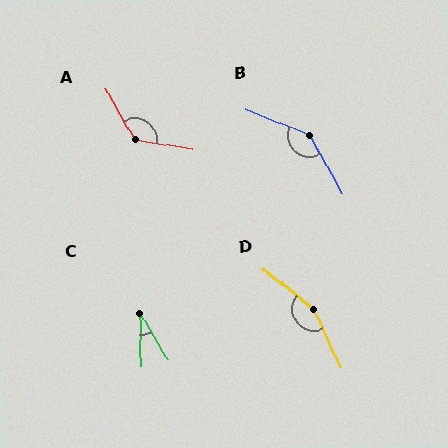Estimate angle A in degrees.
Approximately 129 degrees.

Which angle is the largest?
D, at approximately 153 degrees.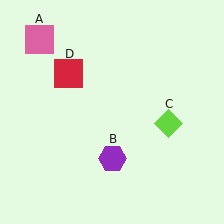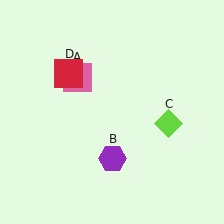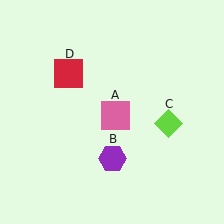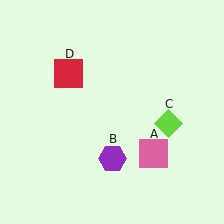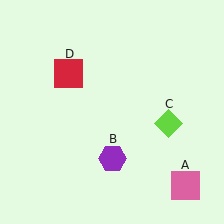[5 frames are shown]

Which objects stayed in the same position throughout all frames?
Purple hexagon (object B) and lime diamond (object C) and red square (object D) remained stationary.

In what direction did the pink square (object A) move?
The pink square (object A) moved down and to the right.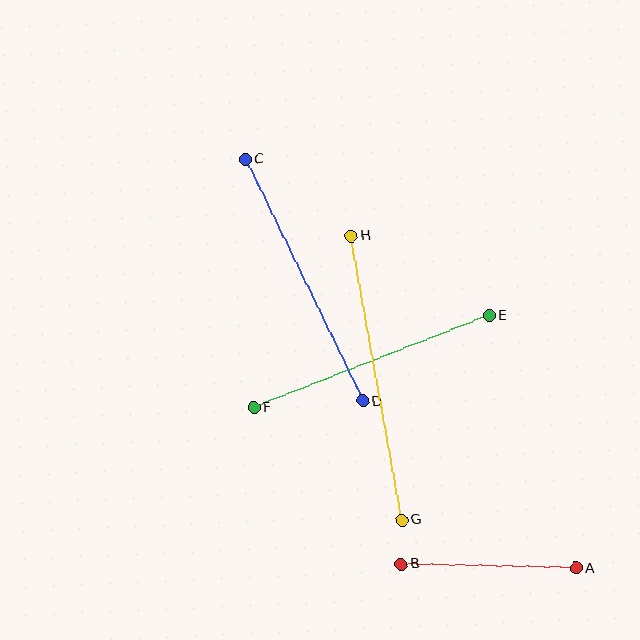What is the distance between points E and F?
The distance is approximately 253 pixels.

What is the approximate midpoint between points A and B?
The midpoint is at approximately (489, 566) pixels.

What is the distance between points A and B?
The distance is approximately 175 pixels.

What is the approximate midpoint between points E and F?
The midpoint is at approximately (371, 362) pixels.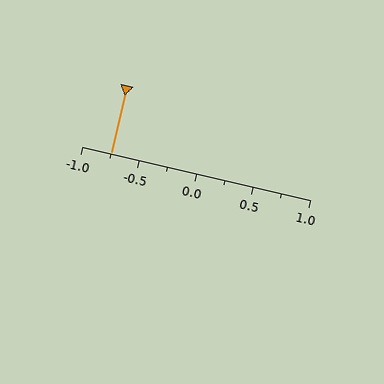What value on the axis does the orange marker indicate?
The marker indicates approximately -0.75.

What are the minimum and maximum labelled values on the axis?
The axis runs from -1.0 to 1.0.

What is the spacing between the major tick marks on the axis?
The major ticks are spaced 0.5 apart.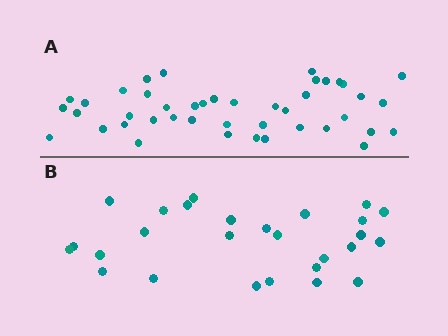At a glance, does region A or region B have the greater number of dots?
Region A (the top region) has more dots.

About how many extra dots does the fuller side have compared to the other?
Region A has approximately 15 more dots than region B.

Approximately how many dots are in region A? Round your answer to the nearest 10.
About 40 dots. (The exact count is 43, which rounds to 40.)